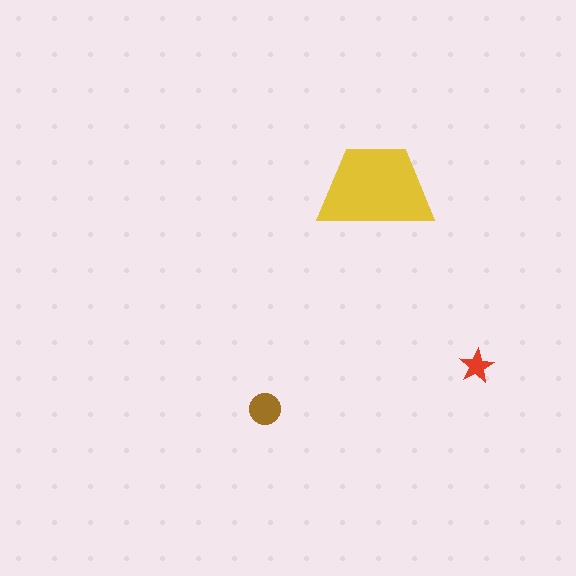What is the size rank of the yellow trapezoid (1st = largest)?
1st.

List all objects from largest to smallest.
The yellow trapezoid, the brown circle, the red star.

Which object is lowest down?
The brown circle is bottommost.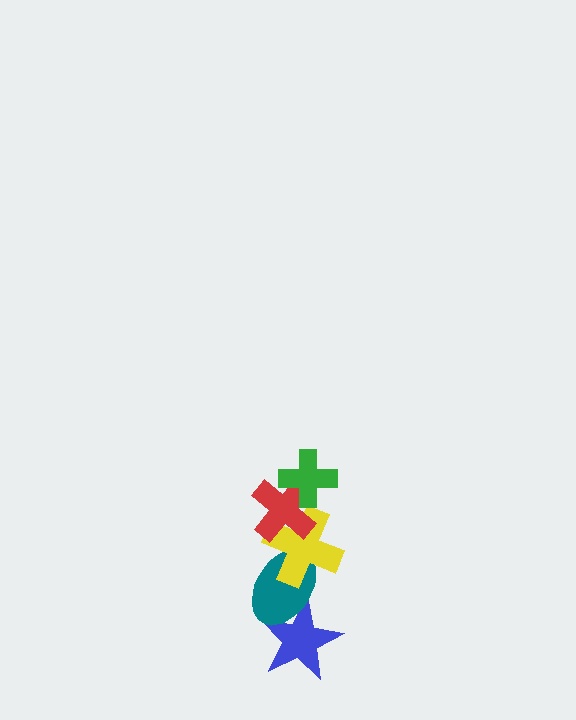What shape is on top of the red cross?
The green cross is on top of the red cross.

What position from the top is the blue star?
The blue star is 5th from the top.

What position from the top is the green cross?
The green cross is 1st from the top.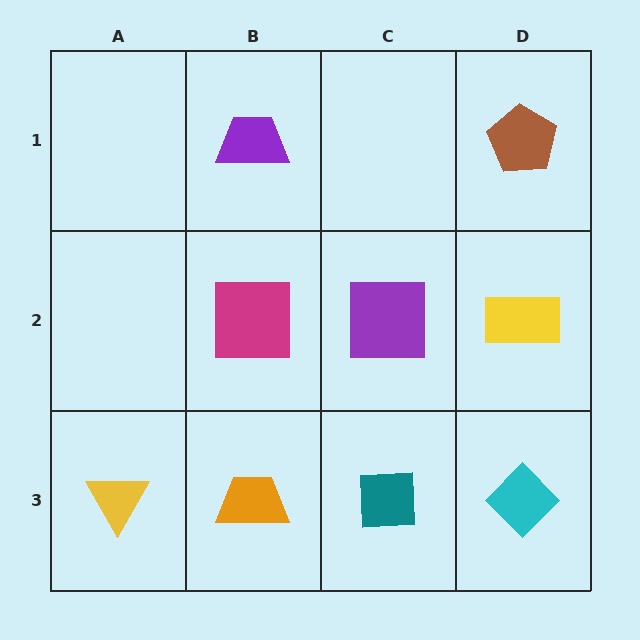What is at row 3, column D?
A cyan diamond.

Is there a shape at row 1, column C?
No, that cell is empty.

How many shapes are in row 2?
3 shapes.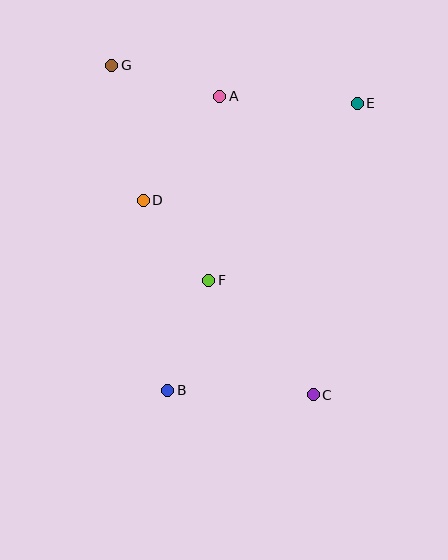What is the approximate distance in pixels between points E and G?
The distance between E and G is approximately 248 pixels.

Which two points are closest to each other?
Points D and F are closest to each other.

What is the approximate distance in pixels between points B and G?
The distance between B and G is approximately 330 pixels.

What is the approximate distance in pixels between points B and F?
The distance between B and F is approximately 117 pixels.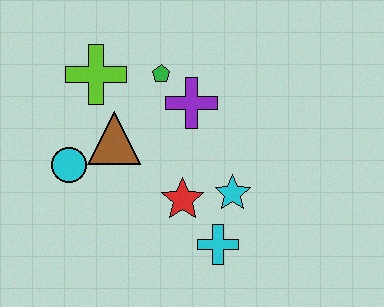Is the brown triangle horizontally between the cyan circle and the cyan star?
Yes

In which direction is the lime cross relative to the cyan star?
The lime cross is to the left of the cyan star.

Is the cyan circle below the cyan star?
No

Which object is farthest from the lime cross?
The cyan cross is farthest from the lime cross.